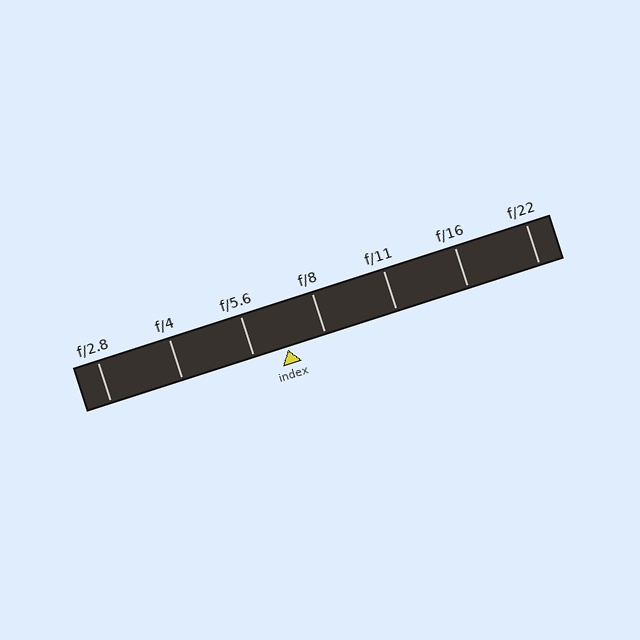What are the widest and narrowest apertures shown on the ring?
The widest aperture shown is f/2.8 and the narrowest is f/22.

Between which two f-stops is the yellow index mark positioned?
The index mark is between f/5.6 and f/8.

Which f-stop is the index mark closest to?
The index mark is closest to f/5.6.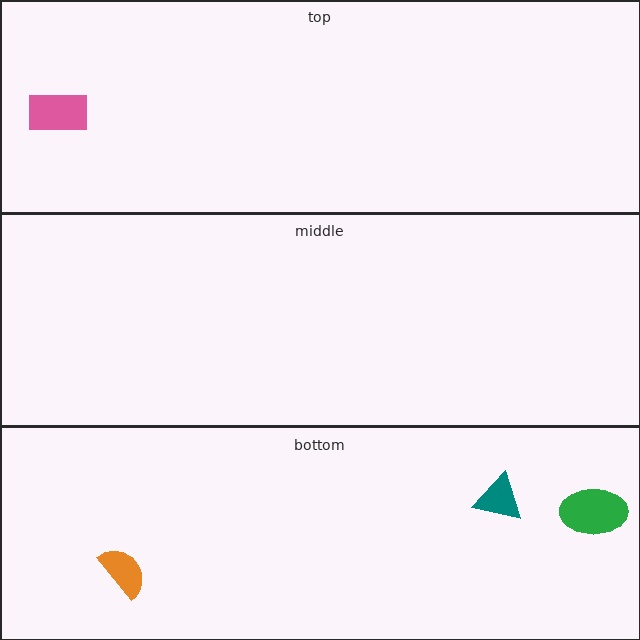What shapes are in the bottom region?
The teal triangle, the green ellipse, the orange semicircle.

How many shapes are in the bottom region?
3.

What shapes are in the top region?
The pink rectangle.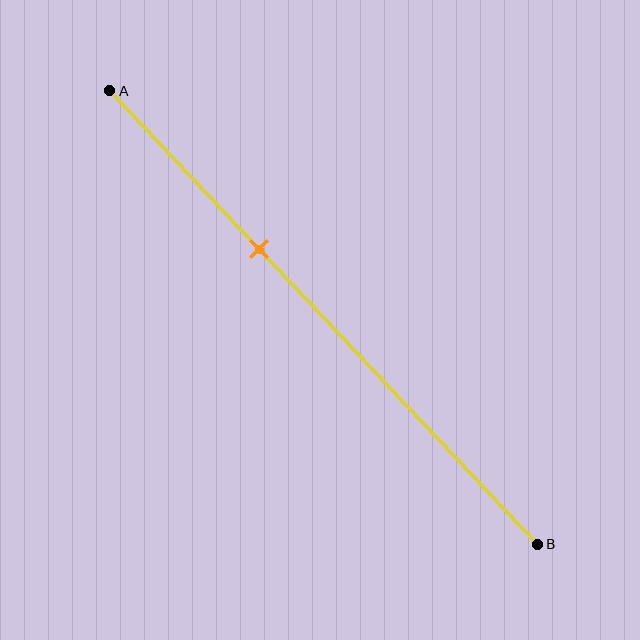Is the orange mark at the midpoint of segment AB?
No, the mark is at about 35% from A, not at the 50% midpoint.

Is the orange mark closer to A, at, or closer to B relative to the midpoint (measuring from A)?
The orange mark is closer to point A than the midpoint of segment AB.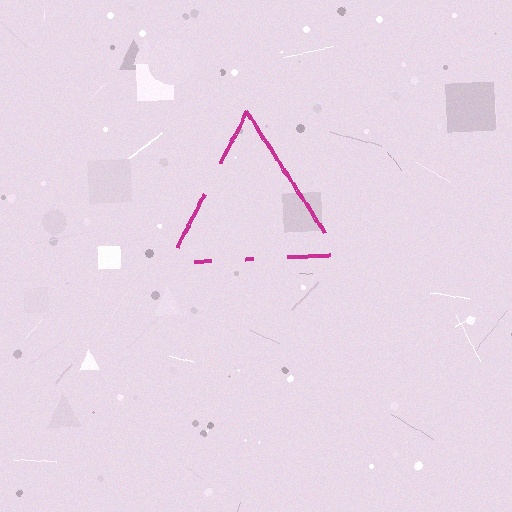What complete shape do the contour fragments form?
The contour fragments form a triangle.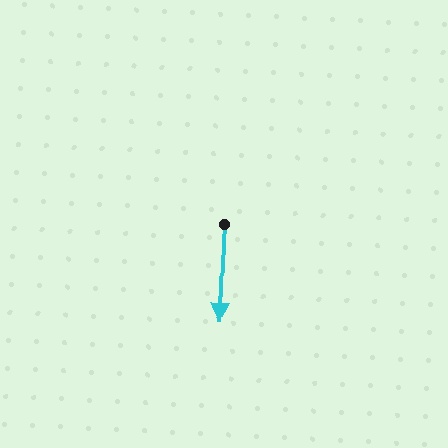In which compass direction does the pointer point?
South.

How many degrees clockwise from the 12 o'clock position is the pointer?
Approximately 180 degrees.